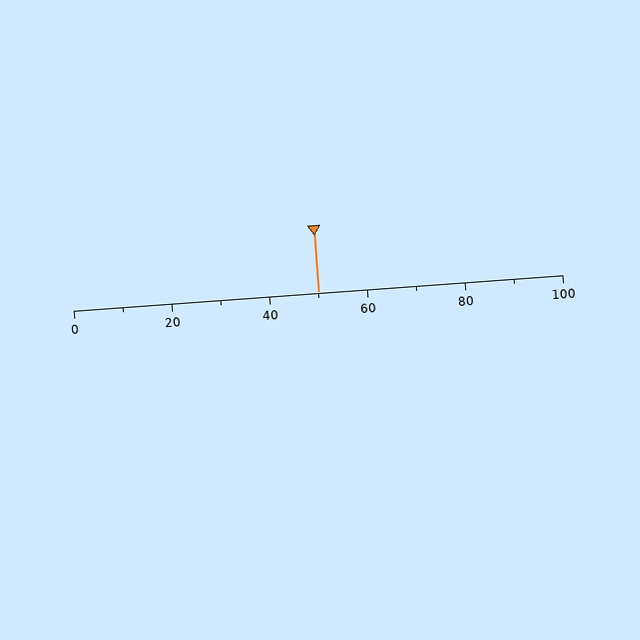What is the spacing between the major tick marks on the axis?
The major ticks are spaced 20 apart.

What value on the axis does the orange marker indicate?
The marker indicates approximately 50.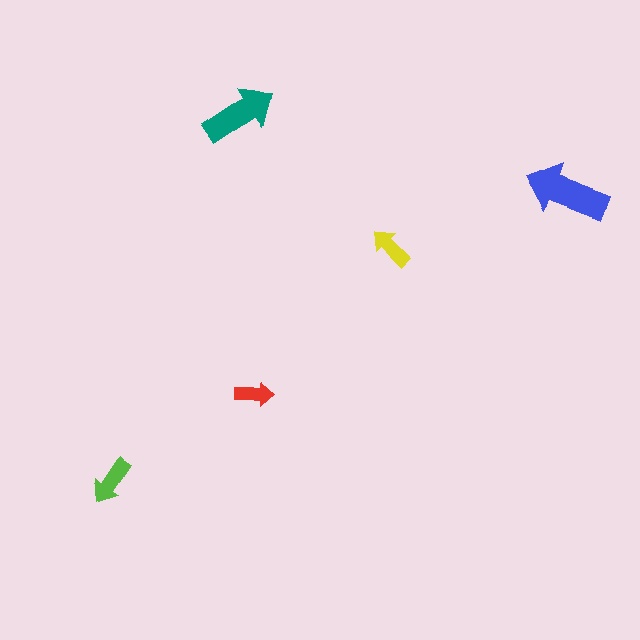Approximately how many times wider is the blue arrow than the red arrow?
About 2 times wider.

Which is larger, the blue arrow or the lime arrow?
The blue one.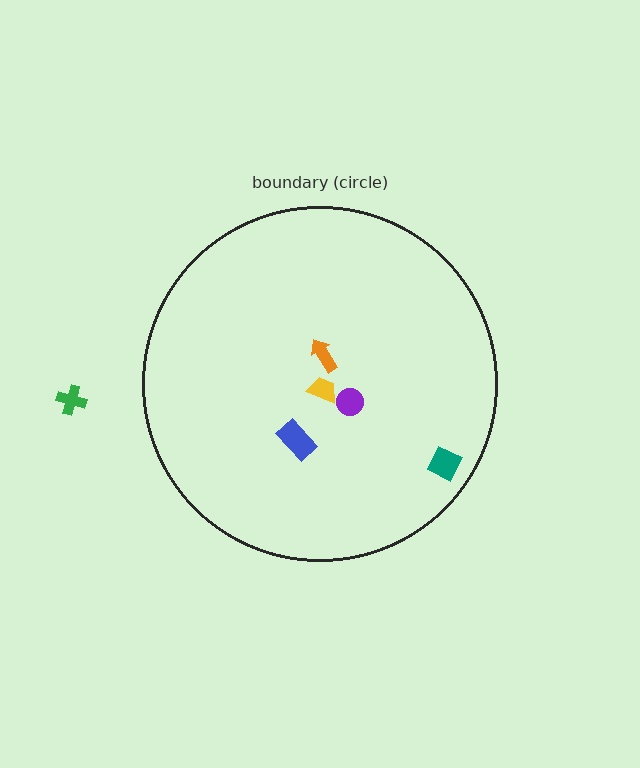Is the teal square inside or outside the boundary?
Inside.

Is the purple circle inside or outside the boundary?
Inside.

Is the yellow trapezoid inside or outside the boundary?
Inside.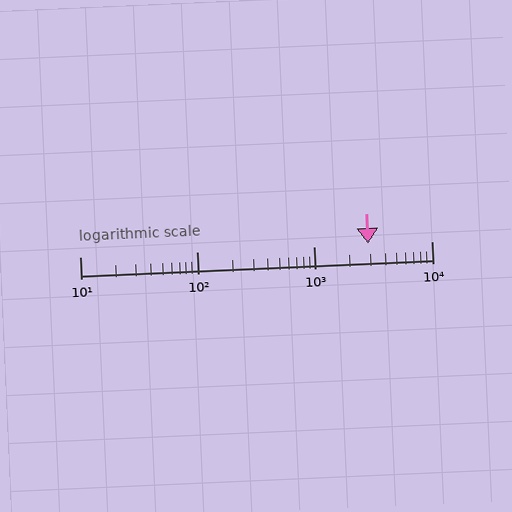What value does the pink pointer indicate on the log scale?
The pointer indicates approximately 2900.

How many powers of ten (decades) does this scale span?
The scale spans 3 decades, from 10 to 10000.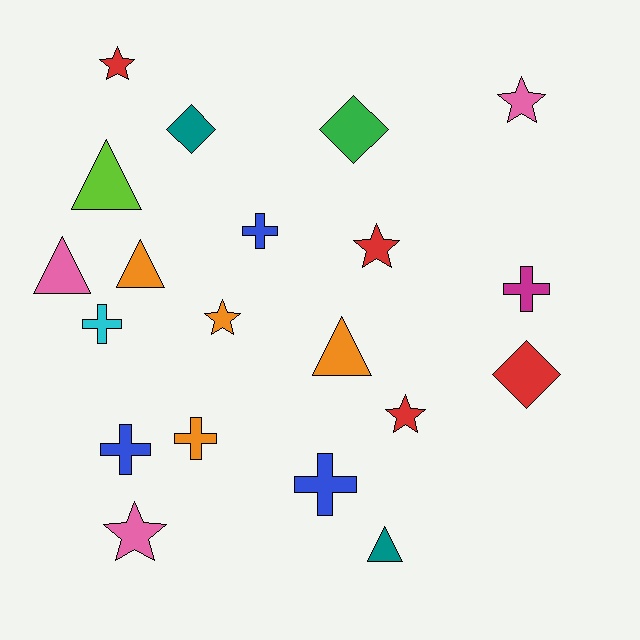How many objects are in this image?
There are 20 objects.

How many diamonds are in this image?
There are 3 diamonds.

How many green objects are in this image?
There is 1 green object.